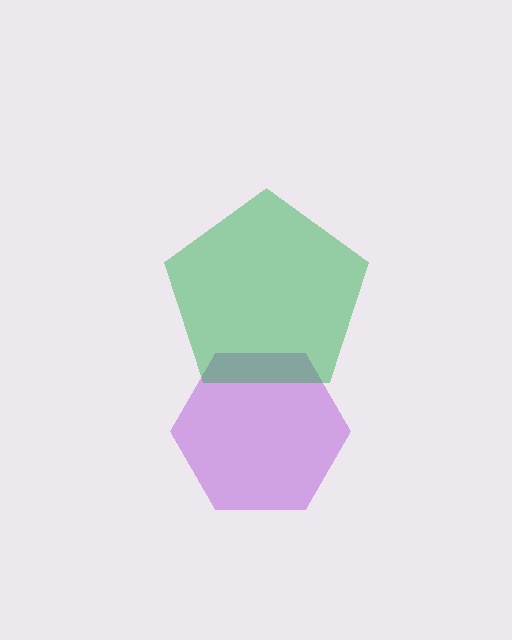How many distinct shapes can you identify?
There are 2 distinct shapes: a purple hexagon, a green pentagon.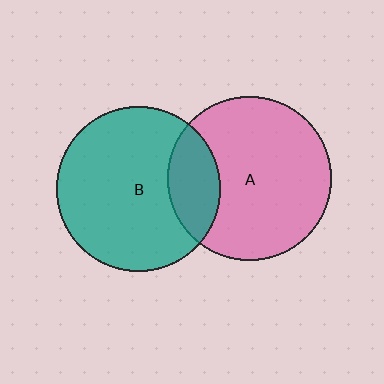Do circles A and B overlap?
Yes.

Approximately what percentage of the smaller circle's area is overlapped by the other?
Approximately 20%.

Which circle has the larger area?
Circle B (teal).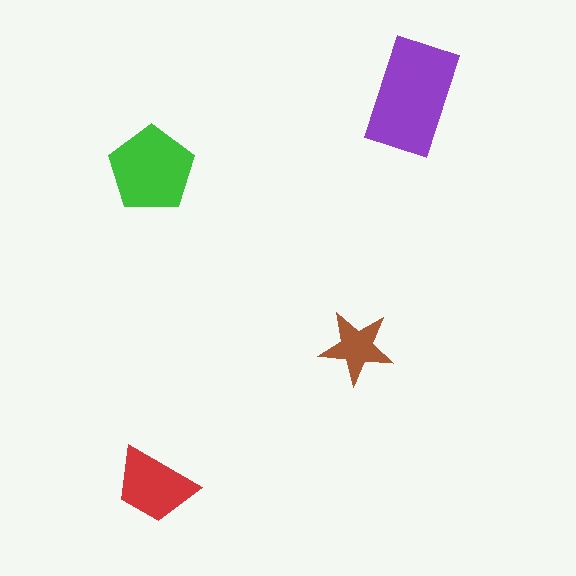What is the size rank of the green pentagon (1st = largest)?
2nd.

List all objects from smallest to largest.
The brown star, the red trapezoid, the green pentagon, the purple rectangle.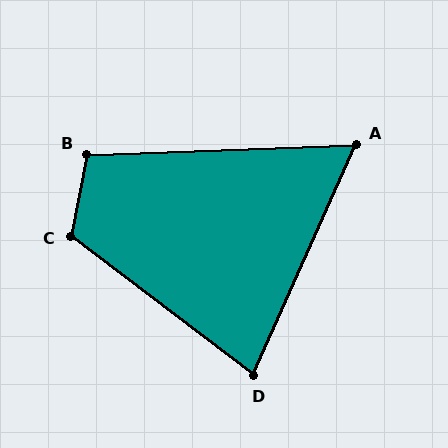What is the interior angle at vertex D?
Approximately 77 degrees (acute).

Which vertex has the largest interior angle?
C, at approximately 116 degrees.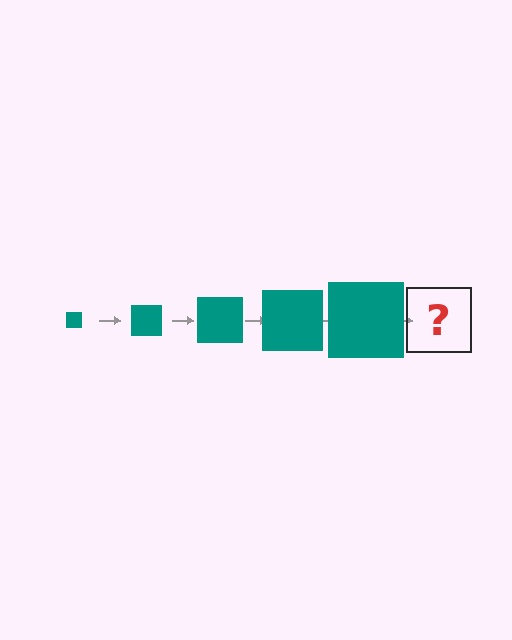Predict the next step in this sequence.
The next step is a teal square, larger than the previous one.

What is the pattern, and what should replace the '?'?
The pattern is that the square gets progressively larger each step. The '?' should be a teal square, larger than the previous one.